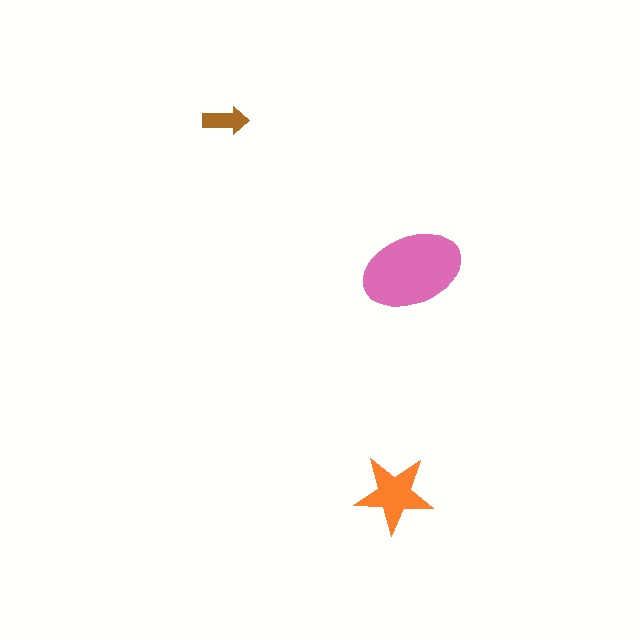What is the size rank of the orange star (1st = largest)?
2nd.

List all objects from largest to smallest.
The pink ellipse, the orange star, the brown arrow.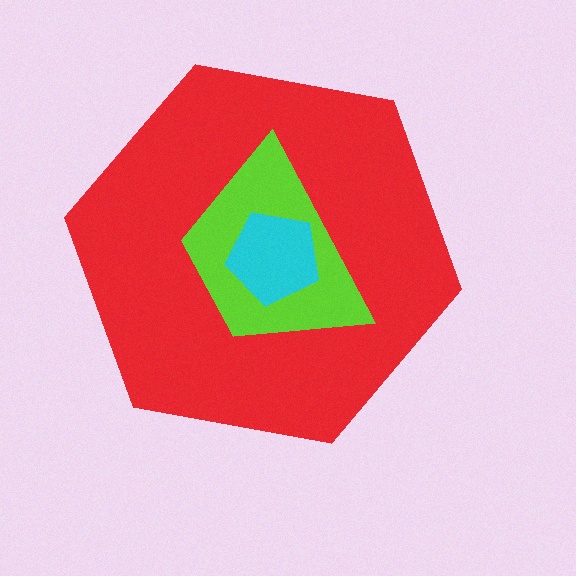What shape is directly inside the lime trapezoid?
The cyan pentagon.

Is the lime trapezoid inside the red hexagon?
Yes.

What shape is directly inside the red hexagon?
The lime trapezoid.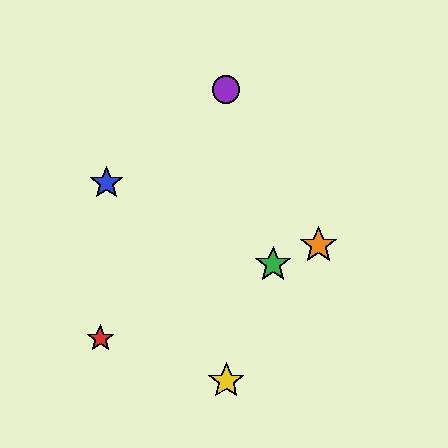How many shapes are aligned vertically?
2 shapes (the yellow star, the purple circle) are aligned vertically.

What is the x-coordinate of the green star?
The green star is at x≈273.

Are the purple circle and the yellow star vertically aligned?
Yes, both are at x≈226.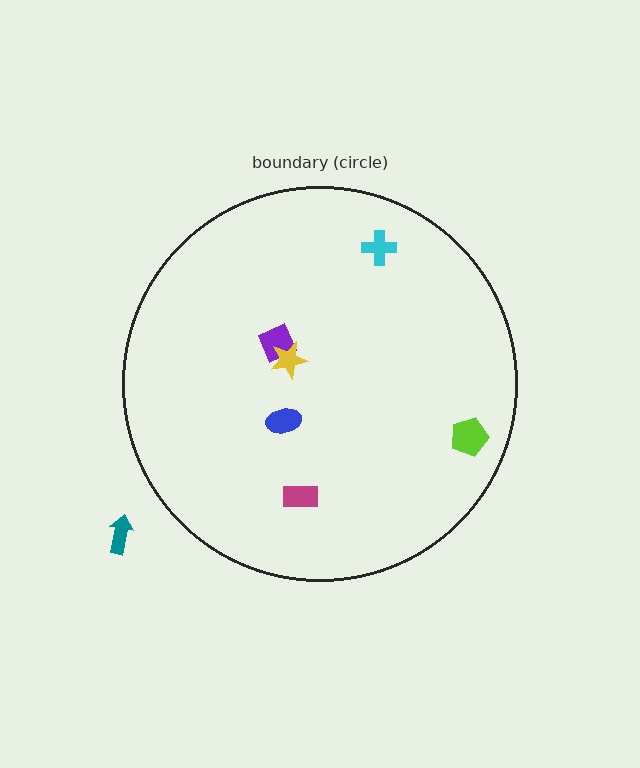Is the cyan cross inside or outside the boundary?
Inside.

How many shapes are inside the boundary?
6 inside, 1 outside.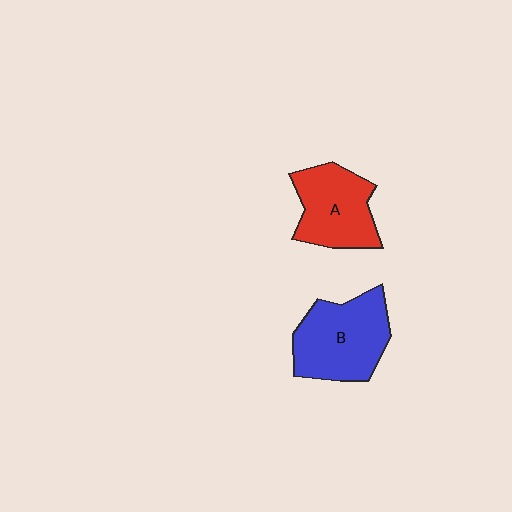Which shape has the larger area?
Shape B (blue).